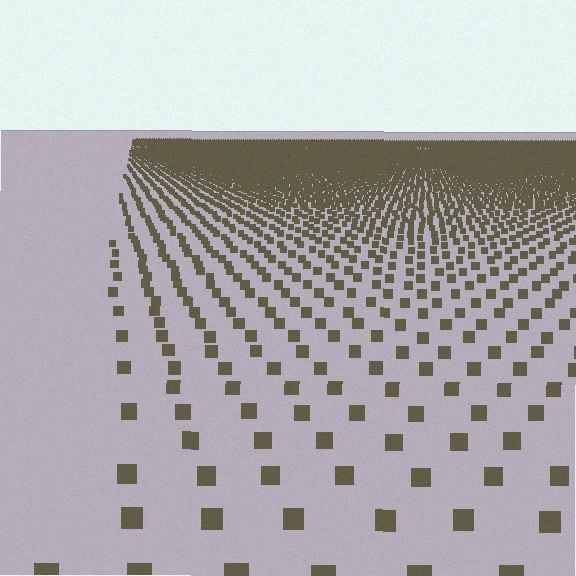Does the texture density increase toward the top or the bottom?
Density increases toward the top.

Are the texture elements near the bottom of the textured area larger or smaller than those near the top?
Larger. Near the bottom, elements are closer to the viewer and appear at a bigger on-screen size.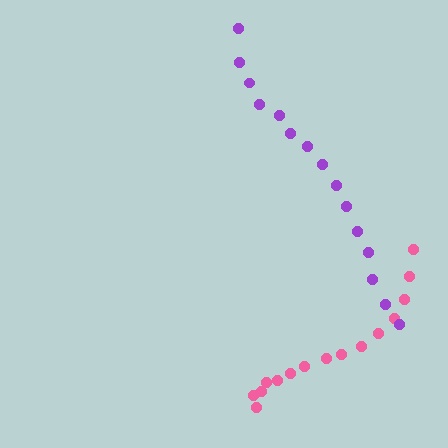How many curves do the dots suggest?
There are 2 distinct paths.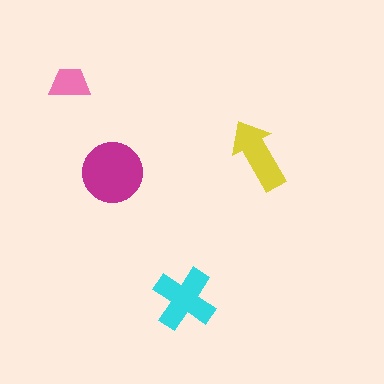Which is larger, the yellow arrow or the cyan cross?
The cyan cross.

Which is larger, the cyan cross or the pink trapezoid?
The cyan cross.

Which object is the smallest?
The pink trapezoid.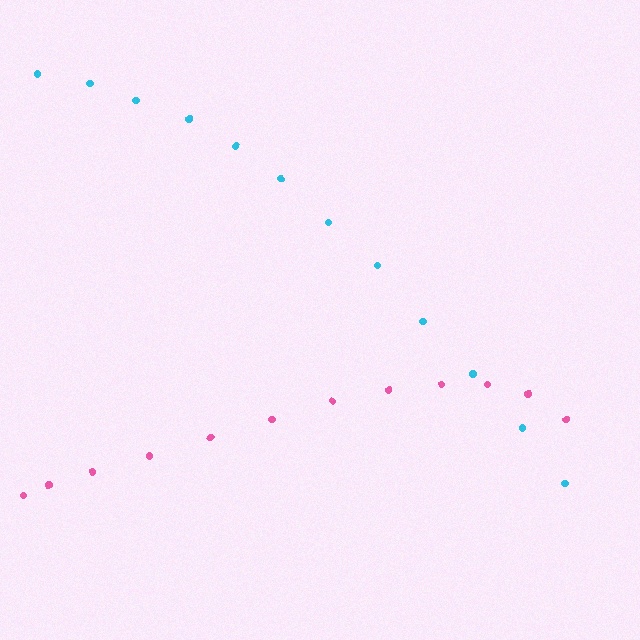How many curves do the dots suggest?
There are 2 distinct paths.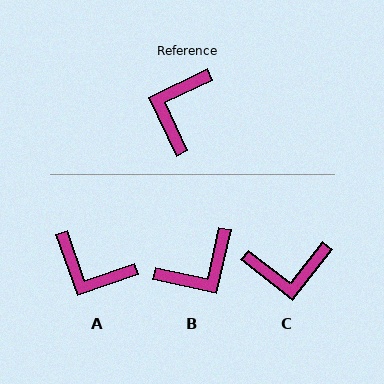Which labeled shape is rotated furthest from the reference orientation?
B, about 142 degrees away.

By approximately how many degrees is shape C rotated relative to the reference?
Approximately 116 degrees counter-clockwise.